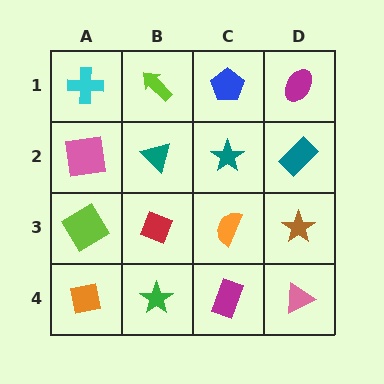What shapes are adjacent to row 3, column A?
A pink square (row 2, column A), an orange square (row 4, column A), a red diamond (row 3, column B).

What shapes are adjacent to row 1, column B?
A teal triangle (row 2, column B), a cyan cross (row 1, column A), a blue pentagon (row 1, column C).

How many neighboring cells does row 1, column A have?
2.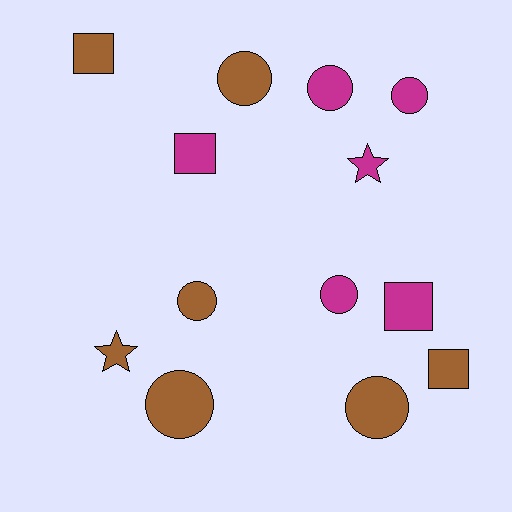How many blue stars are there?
There are no blue stars.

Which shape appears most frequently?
Circle, with 7 objects.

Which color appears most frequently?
Brown, with 7 objects.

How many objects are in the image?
There are 13 objects.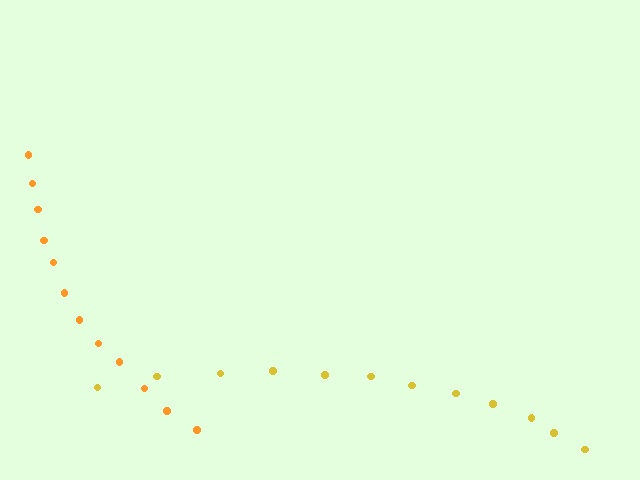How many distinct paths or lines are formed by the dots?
There are 2 distinct paths.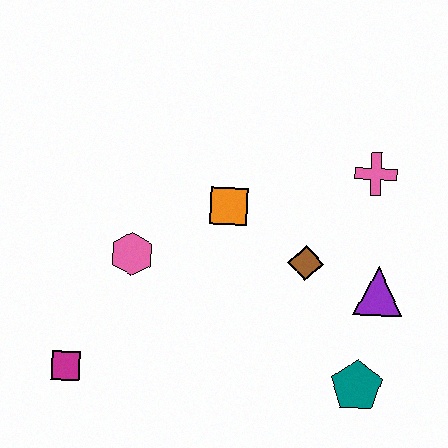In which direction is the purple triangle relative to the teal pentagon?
The purple triangle is above the teal pentagon.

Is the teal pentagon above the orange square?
No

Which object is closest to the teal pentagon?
The purple triangle is closest to the teal pentagon.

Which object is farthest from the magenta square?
The pink cross is farthest from the magenta square.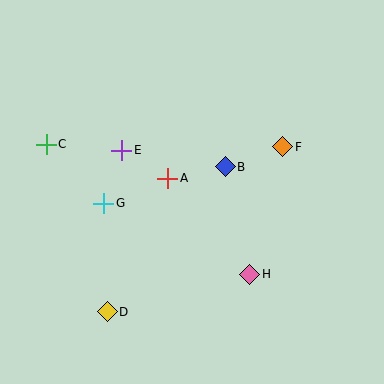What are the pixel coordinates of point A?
Point A is at (168, 178).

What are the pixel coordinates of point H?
Point H is at (250, 274).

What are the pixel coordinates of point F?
Point F is at (283, 147).